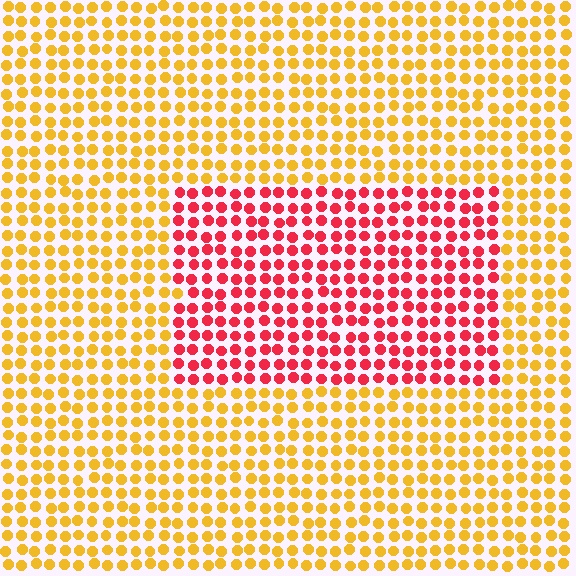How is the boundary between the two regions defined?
The boundary is defined purely by a slight shift in hue (about 54 degrees). Spacing, size, and orientation are identical on both sides.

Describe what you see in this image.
The image is filled with small yellow elements in a uniform arrangement. A rectangle-shaped region is visible where the elements are tinted to a slightly different hue, forming a subtle color boundary.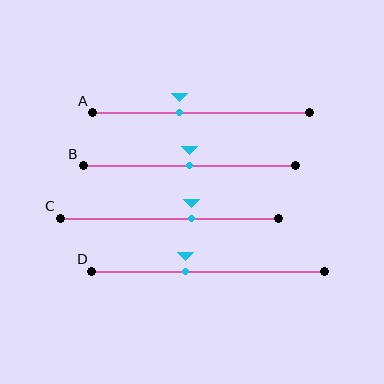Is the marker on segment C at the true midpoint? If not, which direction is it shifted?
No, the marker on segment C is shifted to the right by about 10% of the segment length.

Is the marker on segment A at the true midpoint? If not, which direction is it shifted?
No, the marker on segment A is shifted to the left by about 10% of the segment length.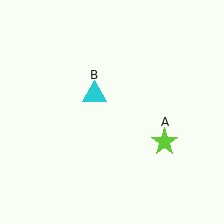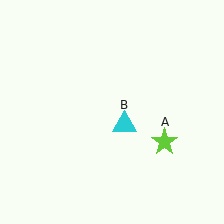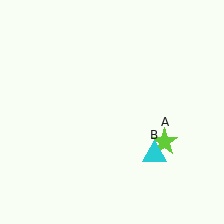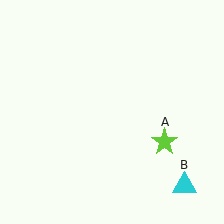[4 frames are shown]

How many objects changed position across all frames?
1 object changed position: cyan triangle (object B).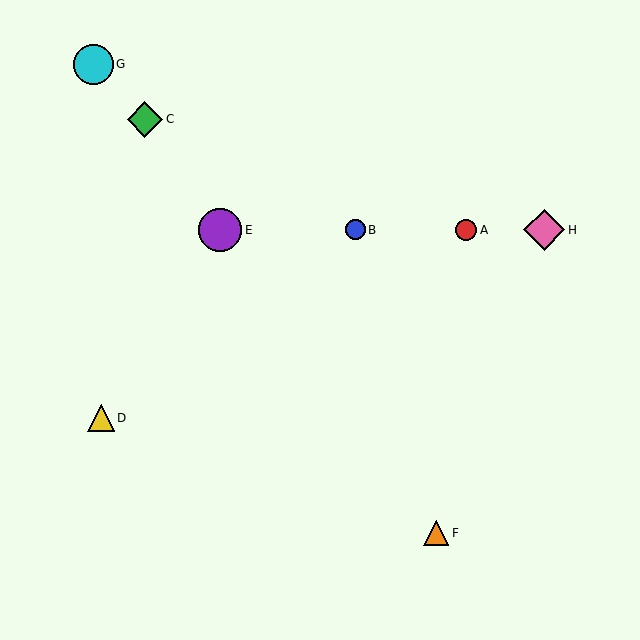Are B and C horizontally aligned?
No, B is at y≈230 and C is at y≈119.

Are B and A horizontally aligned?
Yes, both are at y≈230.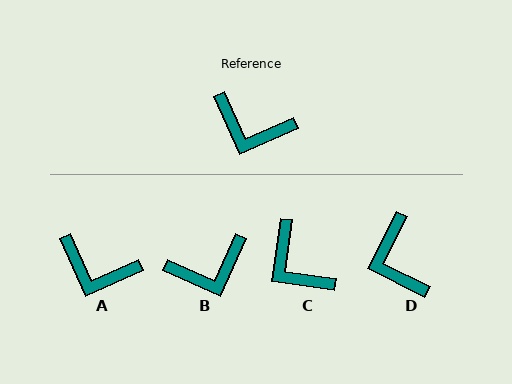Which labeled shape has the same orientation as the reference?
A.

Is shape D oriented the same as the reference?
No, it is off by about 51 degrees.